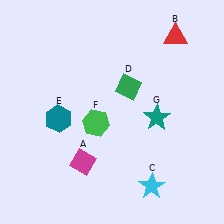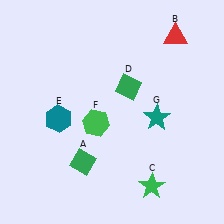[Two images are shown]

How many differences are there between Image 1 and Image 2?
There are 2 differences between the two images.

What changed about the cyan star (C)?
In Image 1, C is cyan. In Image 2, it changed to green.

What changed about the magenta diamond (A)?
In Image 1, A is magenta. In Image 2, it changed to green.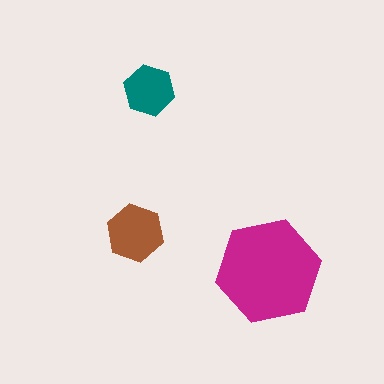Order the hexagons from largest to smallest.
the magenta one, the brown one, the teal one.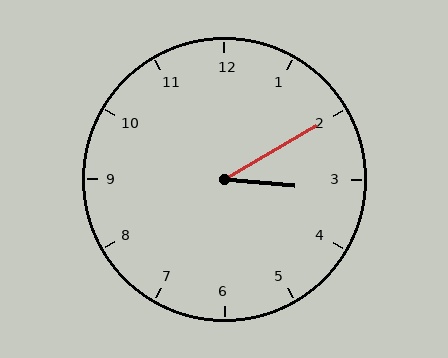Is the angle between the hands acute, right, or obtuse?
It is acute.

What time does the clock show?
3:10.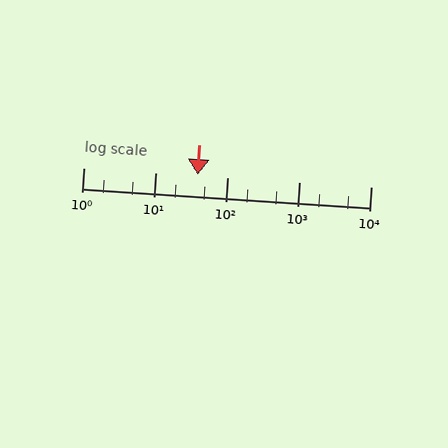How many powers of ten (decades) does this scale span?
The scale spans 4 decades, from 1 to 10000.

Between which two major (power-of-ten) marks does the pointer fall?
The pointer is between 10 and 100.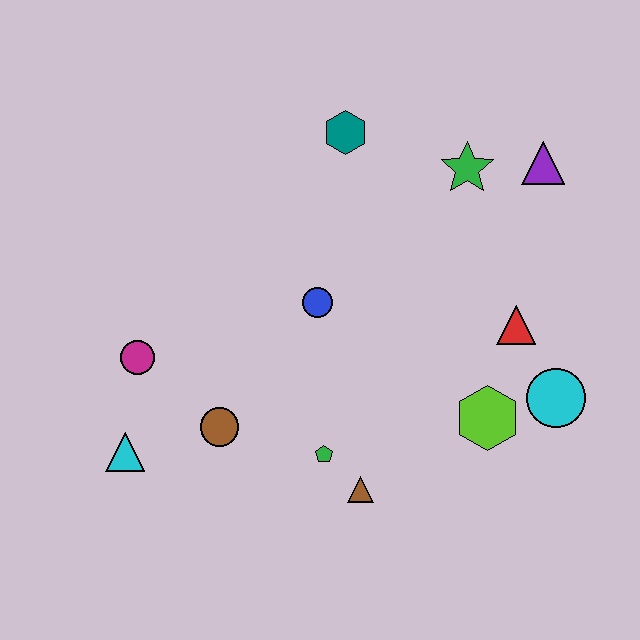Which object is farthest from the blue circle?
The purple triangle is farthest from the blue circle.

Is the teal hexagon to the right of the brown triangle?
No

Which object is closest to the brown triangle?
The green pentagon is closest to the brown triangle.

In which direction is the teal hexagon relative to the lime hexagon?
The teal hexagon is above the lime hexagon.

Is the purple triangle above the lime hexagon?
Yes